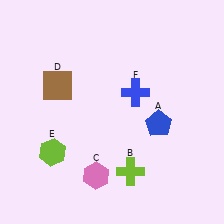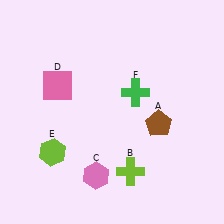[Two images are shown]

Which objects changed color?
A changed from blue to brown. D changed from brown to pink. F changed from blue to green.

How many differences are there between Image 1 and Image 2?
There are 3 differences between the two images.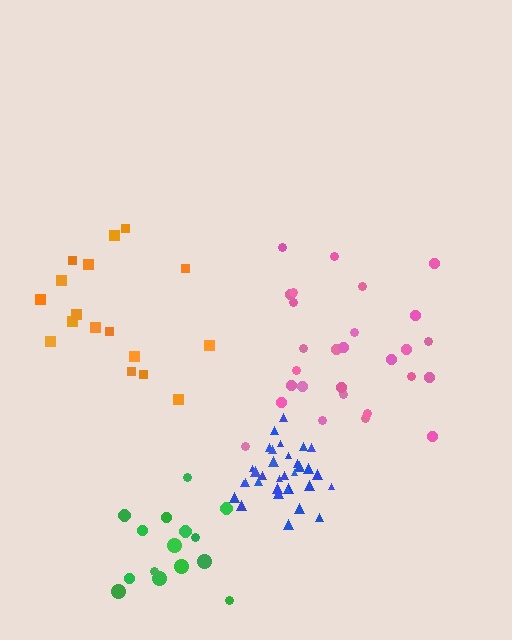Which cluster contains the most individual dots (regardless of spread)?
Blue (34).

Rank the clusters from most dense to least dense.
blue, green, pink, orange.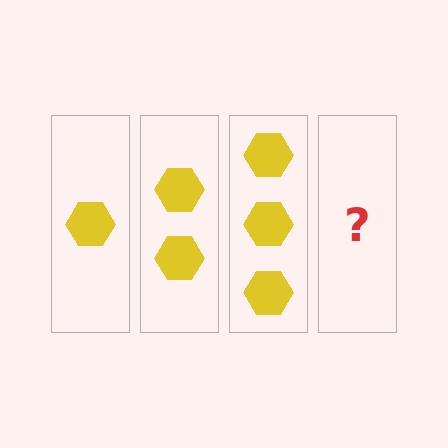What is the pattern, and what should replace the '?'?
The pattern is that each step adds one more hexagon. The '?' should be 4 hexagons.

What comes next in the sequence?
The next element should be 4 hexagons.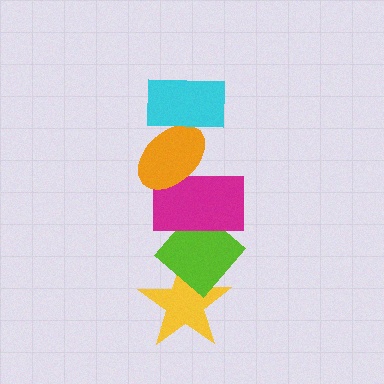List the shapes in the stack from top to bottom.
From top to bottom: the cyan rectangle, the orange ellipse, the magenta rectangle, the lime diamond, the yellow star.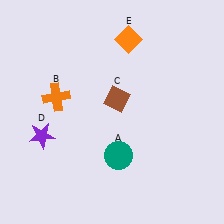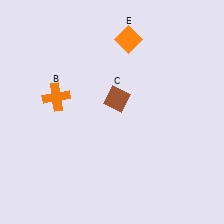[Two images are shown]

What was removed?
The purple star (D), the teal circle (A) were removed in Image 2.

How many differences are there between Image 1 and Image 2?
There are 2 differences between the two images.